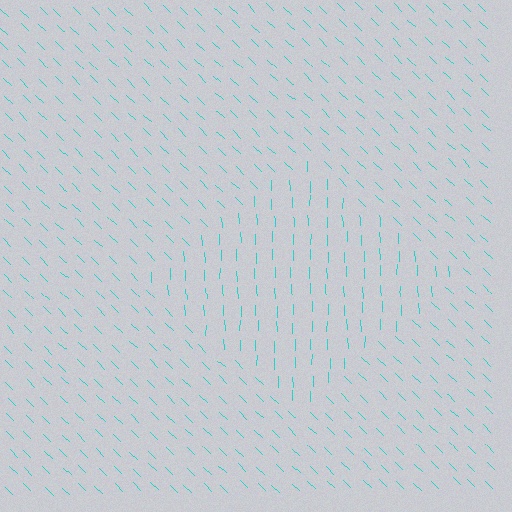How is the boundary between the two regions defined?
The boundary is defined purely by a change in line orientation (approximately 45 degrees difference). All lines are the same color and thickness.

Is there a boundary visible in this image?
Yes, there is a texture boundary formed by a change in line orientation.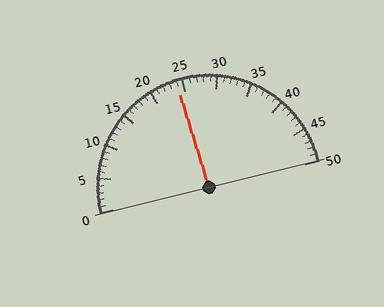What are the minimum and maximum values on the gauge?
The gauge ranges from 0 to 50.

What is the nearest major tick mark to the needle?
The nearest major tick mark is 25.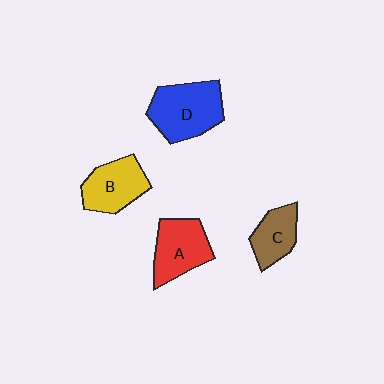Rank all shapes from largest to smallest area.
From largest to smallest: D (blue), A (red), B (yellow), C (brown).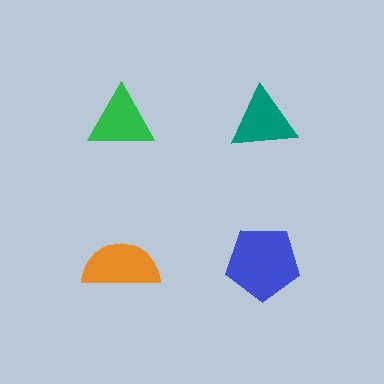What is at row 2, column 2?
A blue pentagon.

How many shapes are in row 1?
2 shapes.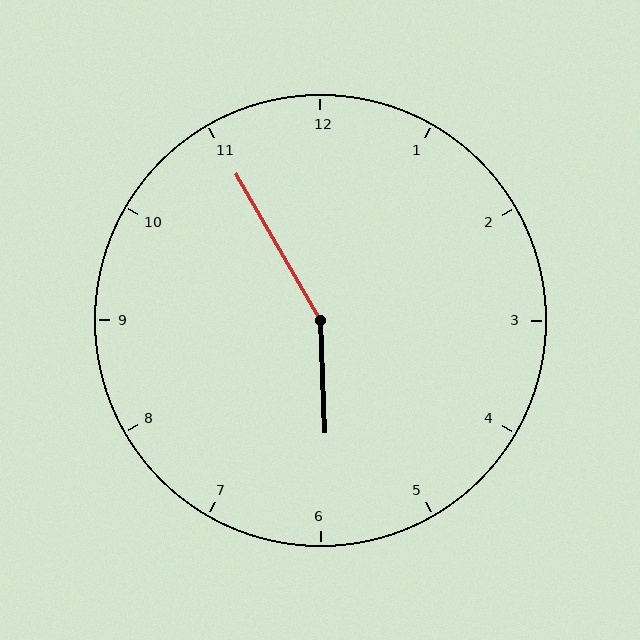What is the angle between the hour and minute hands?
Approximately 152 degrees.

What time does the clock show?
5:55.